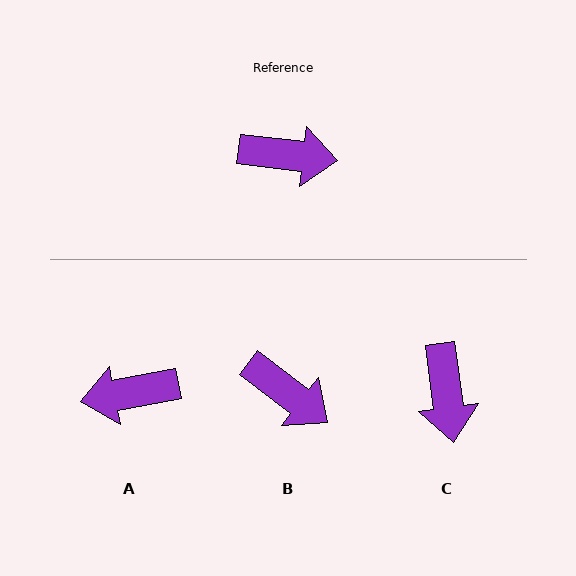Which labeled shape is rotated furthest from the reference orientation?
A, about 163 degrees away.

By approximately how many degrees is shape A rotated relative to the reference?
Approximately 163 degrees clockwise.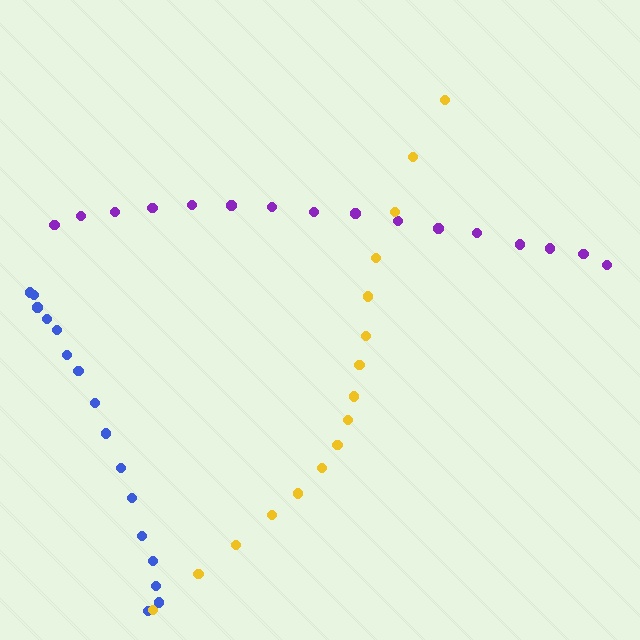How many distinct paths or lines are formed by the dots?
There are 3 distinct paths.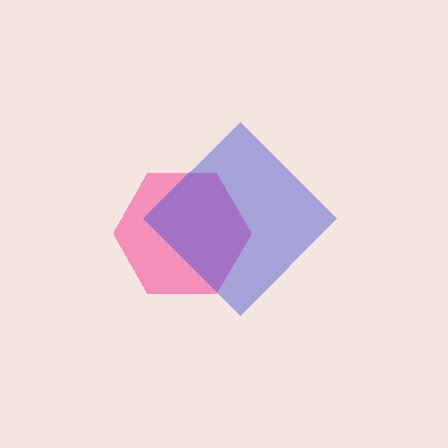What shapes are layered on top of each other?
The layered shapes are: a pink hexagon, a blue diamond.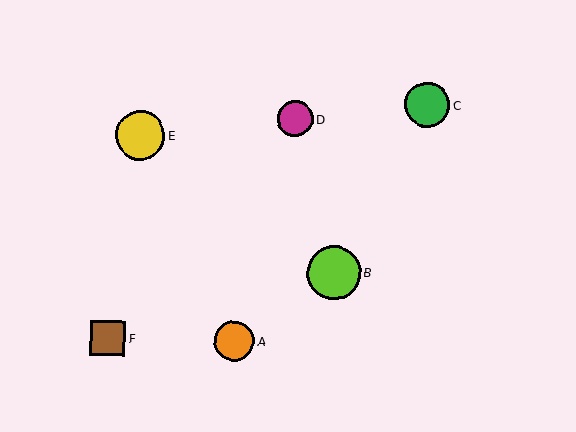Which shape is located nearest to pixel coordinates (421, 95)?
The green circle (labeled C) at (427, 105) is nearest to that location.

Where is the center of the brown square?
The center of the brown square is at (108, 338).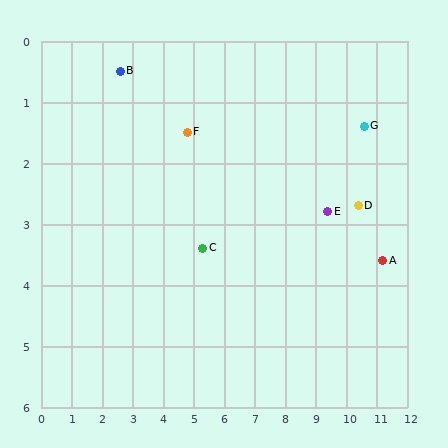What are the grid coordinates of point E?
Point E is at approximately (9.4, 2.8).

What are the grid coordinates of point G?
Point G is at approximately (10.6, 1.4).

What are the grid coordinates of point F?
Point F is at approximately (4.8, 1.5).